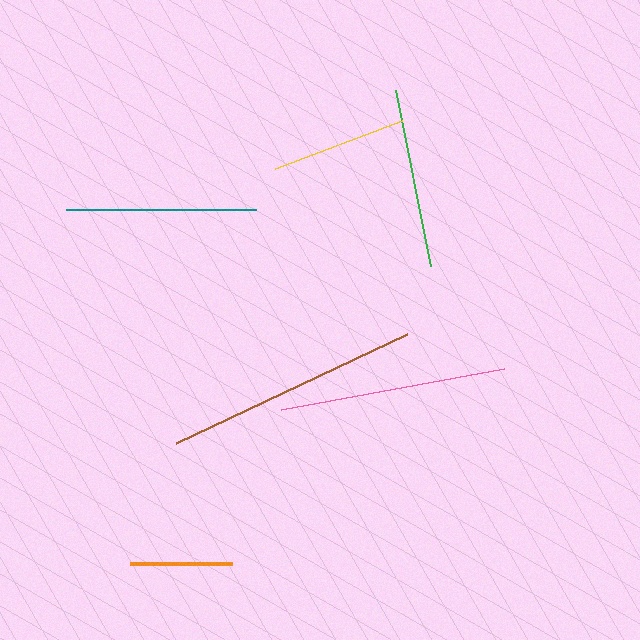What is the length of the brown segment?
The brown segment is approximately 255 pixels long.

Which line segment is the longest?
The brown line is the longest at approximately 255 pixels.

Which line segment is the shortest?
The orange line is the shortest at approximately 102 pixels.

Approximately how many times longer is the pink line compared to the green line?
The pink line is approximately 1.3 times the length of the green line.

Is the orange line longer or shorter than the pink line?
The pink line is longer than the orange line.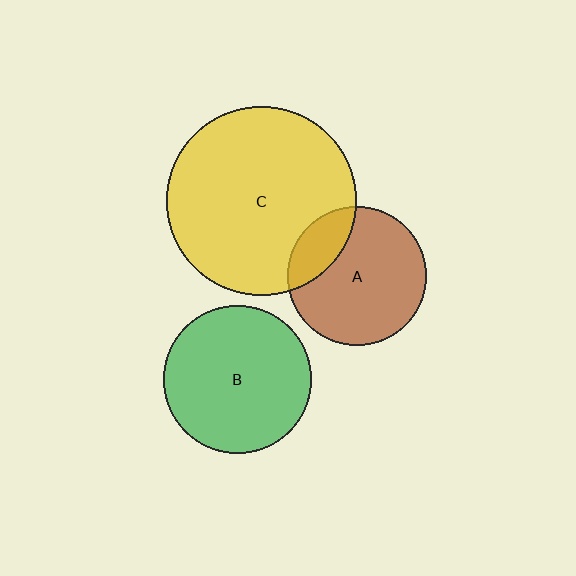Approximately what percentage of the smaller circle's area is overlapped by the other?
Approximately 20%.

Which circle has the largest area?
Circle C (yellow).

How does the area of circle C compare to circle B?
Approximately 1.7 times.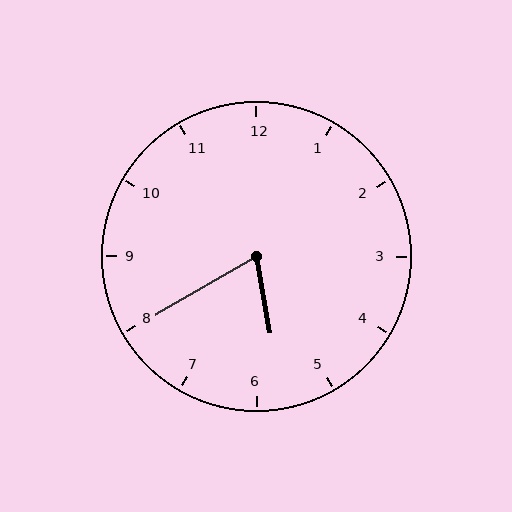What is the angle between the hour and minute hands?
Approximately 70 degrees.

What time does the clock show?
5:40.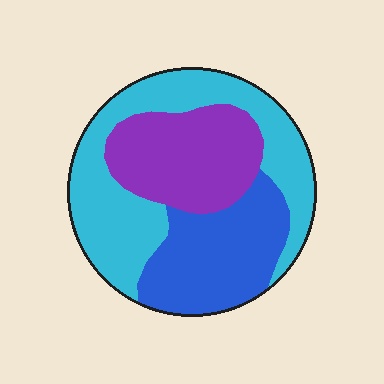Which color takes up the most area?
Cyan, at roughly 45%.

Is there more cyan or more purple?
Cyan.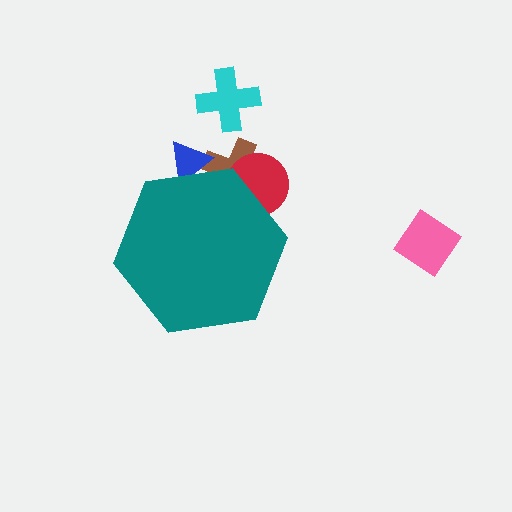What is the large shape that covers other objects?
A teal hexagon.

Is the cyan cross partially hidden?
No, the cyan cross is fully visible.